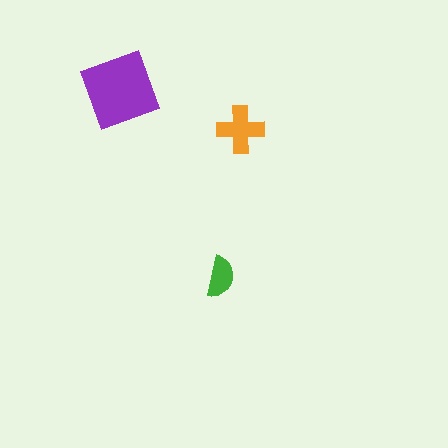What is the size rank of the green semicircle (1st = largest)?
3rd.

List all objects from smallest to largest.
The green semicircle, the orange cross, the purple square.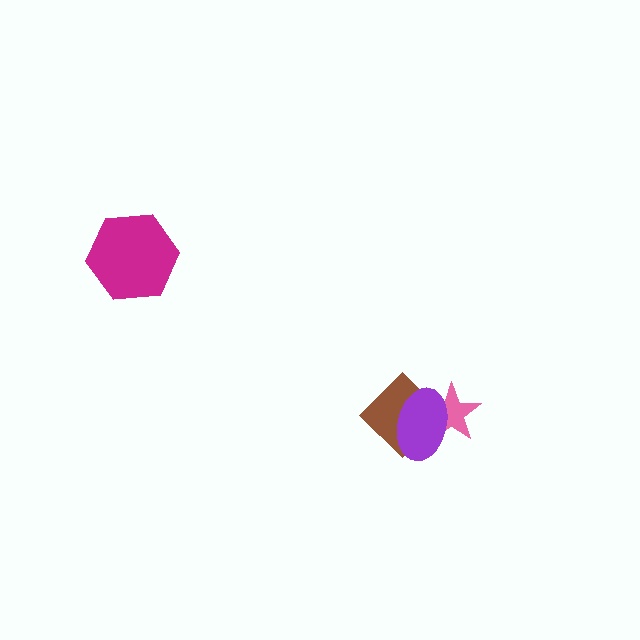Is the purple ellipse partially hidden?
No, no other shape covers it.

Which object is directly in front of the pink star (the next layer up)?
The brown diamond is directly in front of the pink star.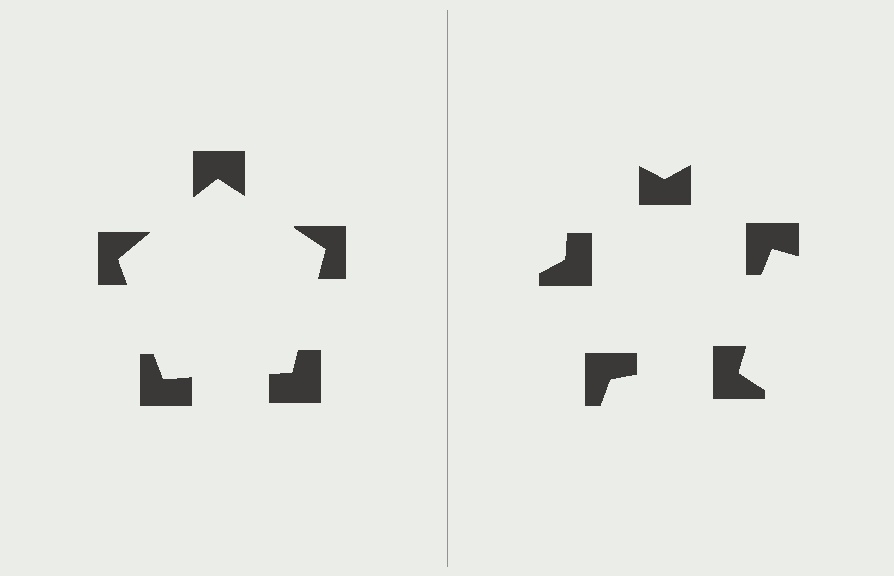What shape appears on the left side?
An illusory pentagon.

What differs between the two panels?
The notched squares are positioned identically on both sides; only the wedge orientations differ. On the left they align to a pentagon; on the right they are misaligned.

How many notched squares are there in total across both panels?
10 — 5 on each side.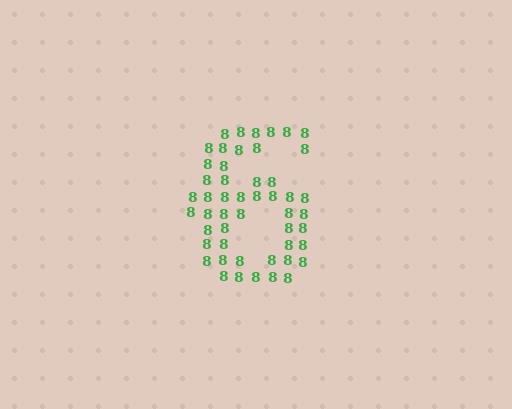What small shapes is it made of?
It is made of small digit 8's.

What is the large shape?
The large shape is the digit 6.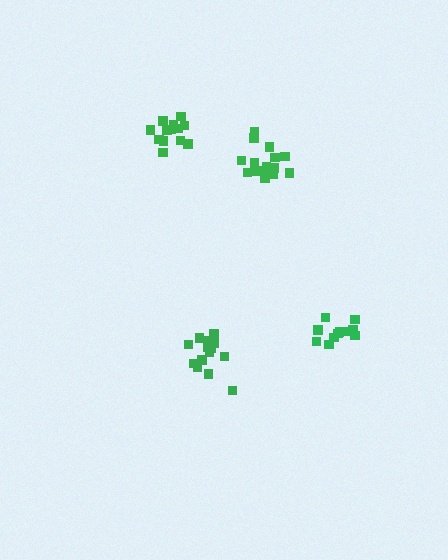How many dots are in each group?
Group 1: 14 dots, Group 2: 17 dots, Group 3: 14 dots, Group 4: 11 dots (56 total).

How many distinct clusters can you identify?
There are 4 distinct clusters.